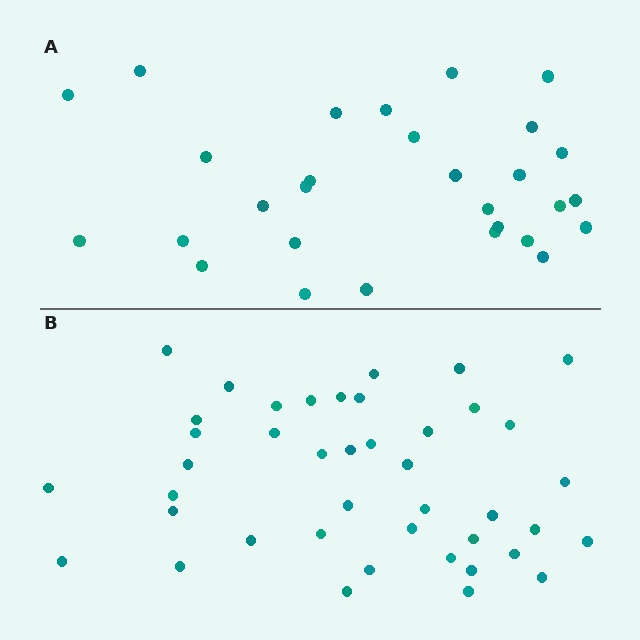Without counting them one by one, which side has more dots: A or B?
Region B (the bottom region) has more dots.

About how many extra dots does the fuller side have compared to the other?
Region B has approximately 15 more dots than region A.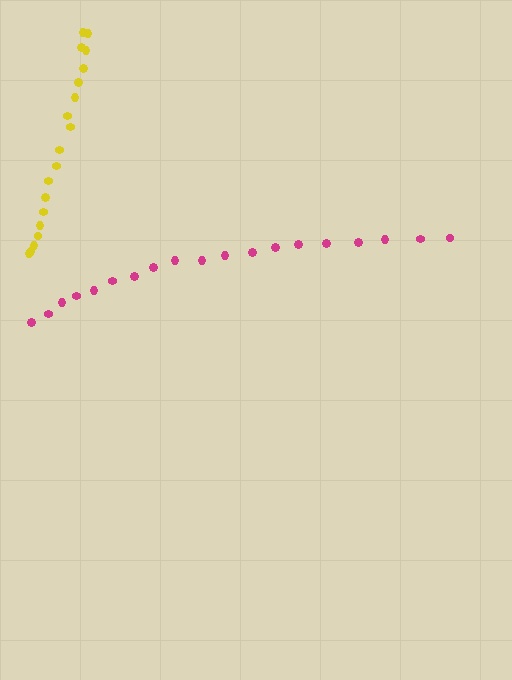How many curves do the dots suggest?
There are 2 distinct paths.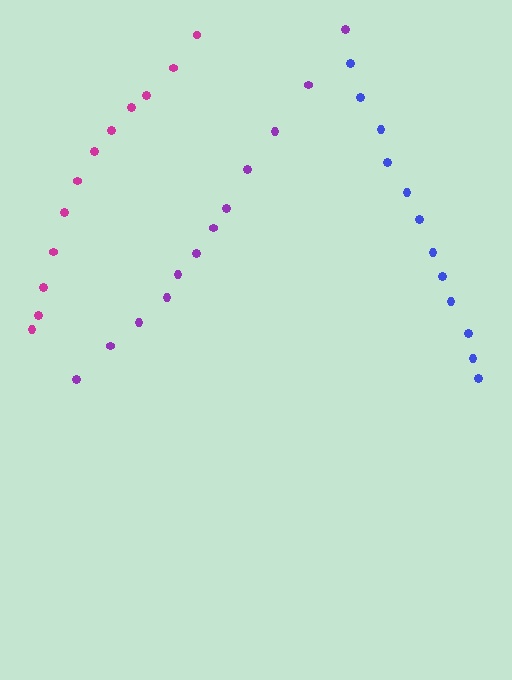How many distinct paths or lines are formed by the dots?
There are 3 distinct paths.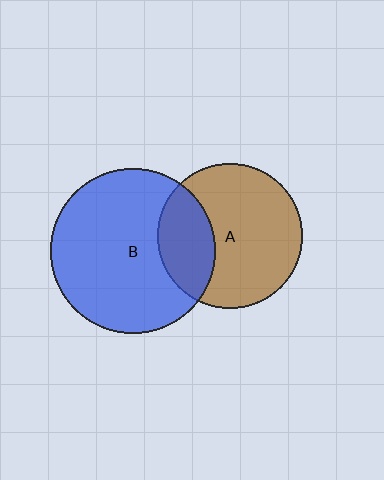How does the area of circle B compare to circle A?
Approximately 1.3 times.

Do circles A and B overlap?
Yes.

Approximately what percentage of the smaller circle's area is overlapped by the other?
Approximately 30%.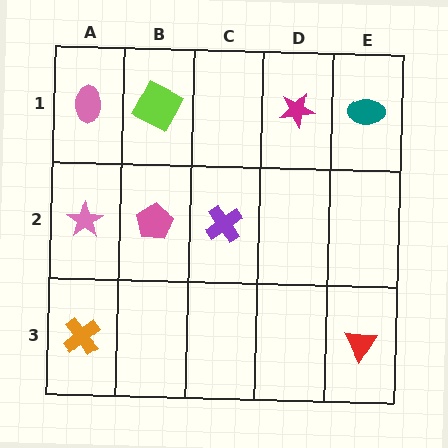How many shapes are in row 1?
4 shapes.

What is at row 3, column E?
A red triangle.